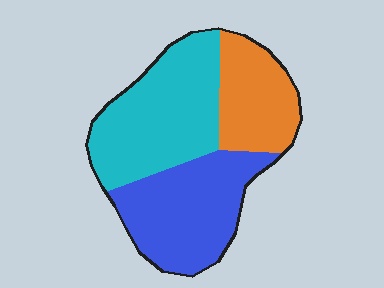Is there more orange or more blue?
Blue.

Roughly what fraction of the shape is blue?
Blue covers roughly 35% of the shape.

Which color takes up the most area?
Cyan, at roughly 40%.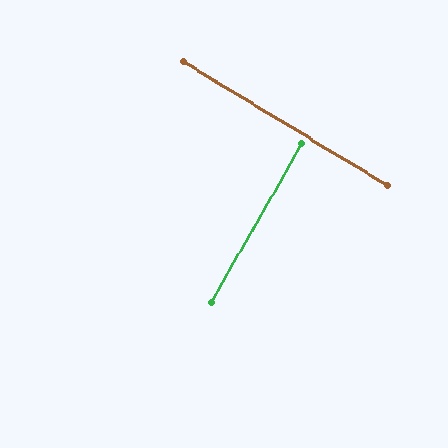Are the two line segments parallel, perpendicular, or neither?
Perpendicular — they meet at approximately 89°.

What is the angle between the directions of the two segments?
Approximately 89 degrees.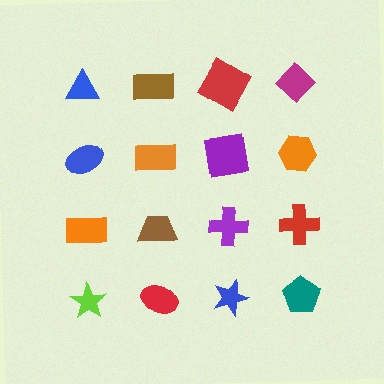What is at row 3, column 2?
A brown trapezoid.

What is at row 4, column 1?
A lime star.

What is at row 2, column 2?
An orange rectangle.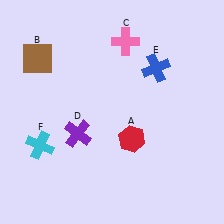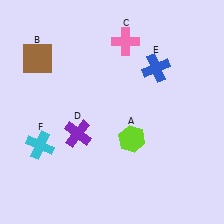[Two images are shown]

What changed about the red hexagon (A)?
In Image 1, A is red. In Image 2, it changed to lime.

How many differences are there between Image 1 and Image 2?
There is 1 difference between the two images.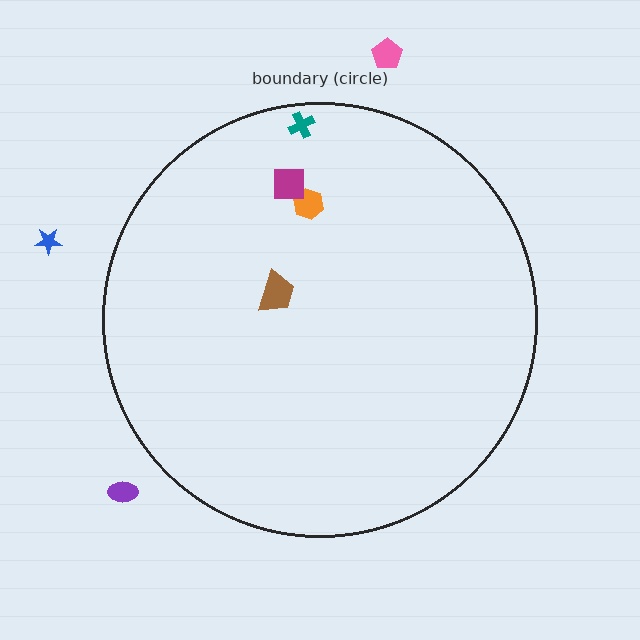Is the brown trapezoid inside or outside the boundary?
Inside.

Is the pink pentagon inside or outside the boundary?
Outside.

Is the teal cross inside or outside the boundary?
Inside.